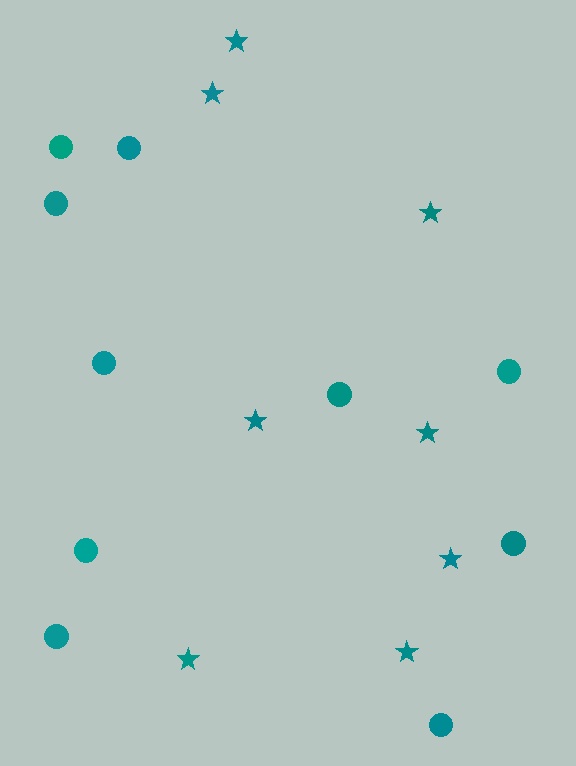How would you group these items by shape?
There are 2 groups: one group of circles (10) and one group of stars (8).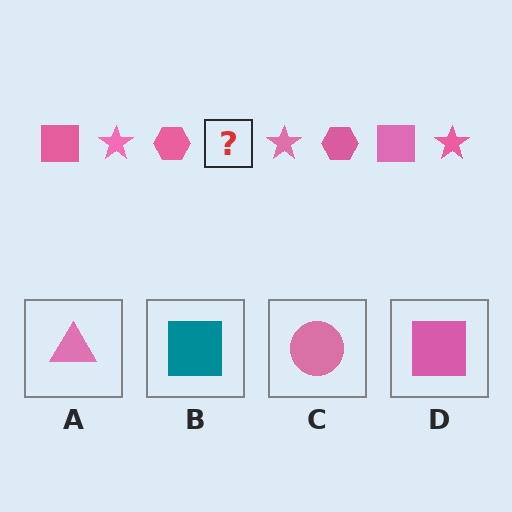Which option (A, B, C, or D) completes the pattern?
D.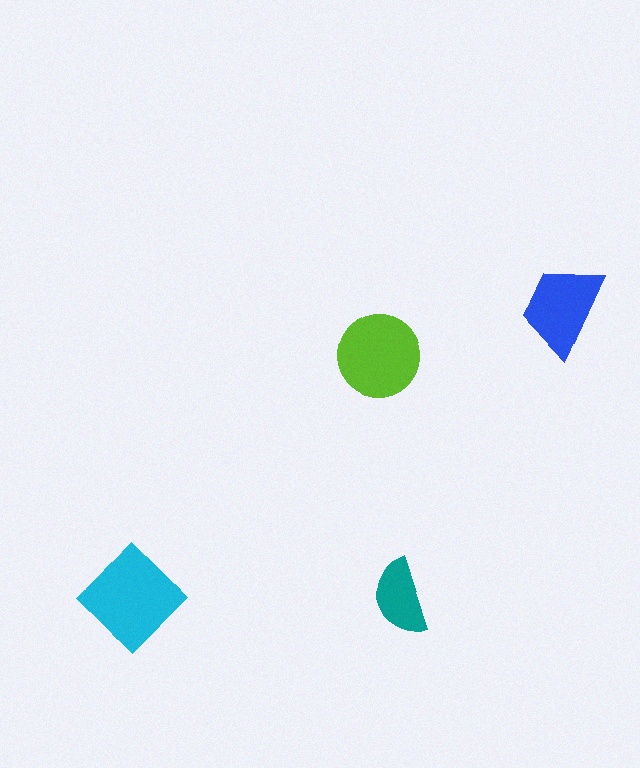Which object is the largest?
The cyan diamond.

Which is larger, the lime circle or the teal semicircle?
The lime circle.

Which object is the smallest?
The teal semicircle.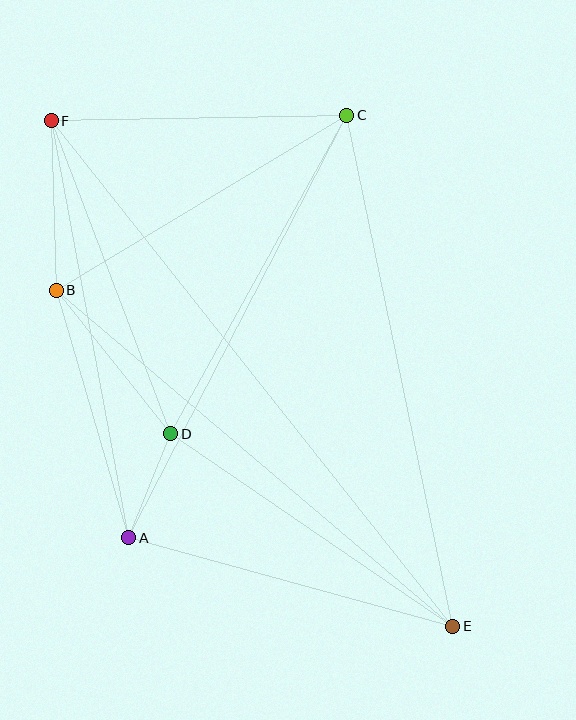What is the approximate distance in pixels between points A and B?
The distance between A and B is approximately 258 pixels.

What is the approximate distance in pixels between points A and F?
The distance between A and F is approximately 424 pixels.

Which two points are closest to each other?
Points A and D are closest to each other.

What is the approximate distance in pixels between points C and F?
The distance between C and F is approximately 295 pixels.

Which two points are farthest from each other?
Points E and F are farthest from each other.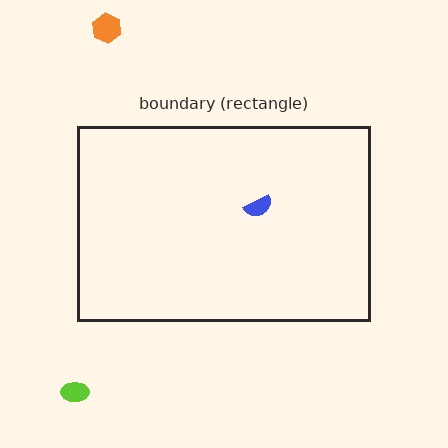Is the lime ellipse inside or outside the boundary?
Outside.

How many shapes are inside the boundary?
1 inside, 2 outside.